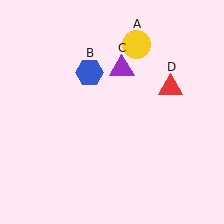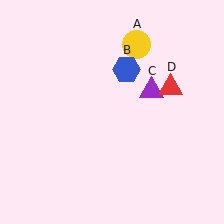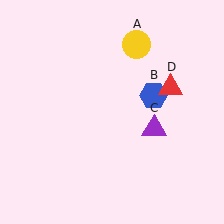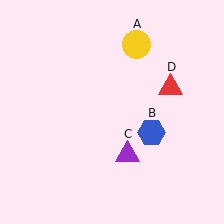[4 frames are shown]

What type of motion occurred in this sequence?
The blue hexagon (object B), purple triangle (object C) rotated clockwise around the center of the scene.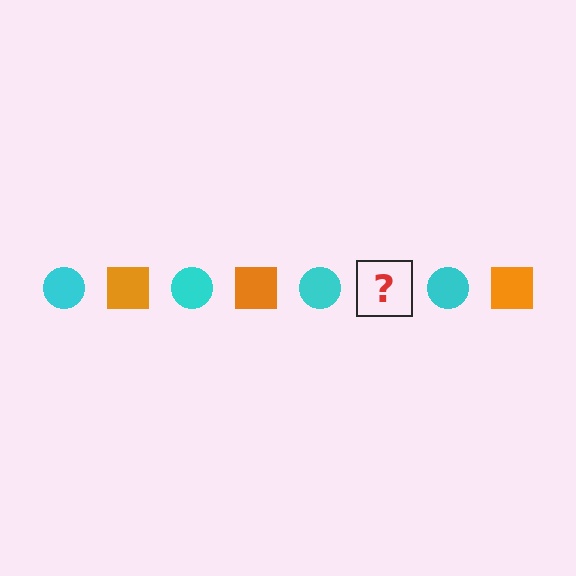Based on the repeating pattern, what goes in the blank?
The blank should be an orange square.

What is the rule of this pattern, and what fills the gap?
The rule is that the pattern alternates between cyan circle and orange square. The gap should be filled with an orange square.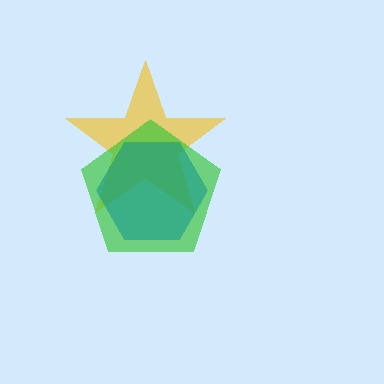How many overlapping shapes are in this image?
There are 3 overlapping shapes in the image.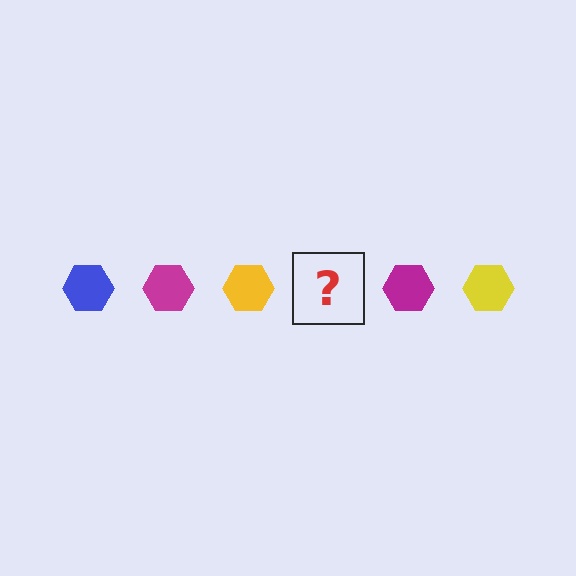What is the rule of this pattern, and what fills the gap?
The rule is that the pattern cycles through blue, magenta, yellow hexagons. The gap should be filled with a blue hexagon.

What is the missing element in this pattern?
The missing element is a blue hexagon.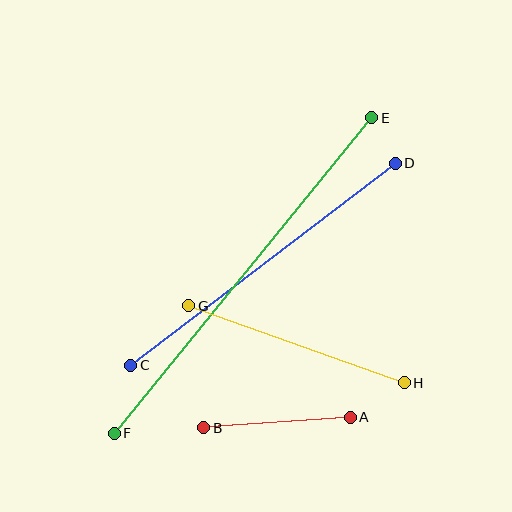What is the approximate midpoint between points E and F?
The midpoint is at approximately (243, 275) pixels.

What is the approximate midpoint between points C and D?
The midpoint is at approximately (263, 264) pixels.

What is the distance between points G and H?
The distance is approximately 228 pixels.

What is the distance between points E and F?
The distance is approximately 407 pixels.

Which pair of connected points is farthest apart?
Points E and F are farthest apart.